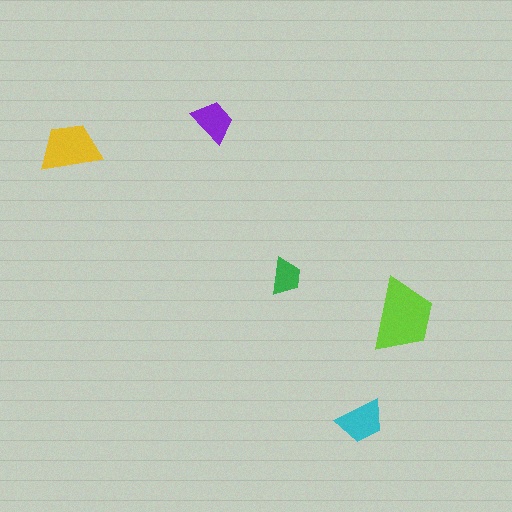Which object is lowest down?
The cyan trapezoid is bottommost.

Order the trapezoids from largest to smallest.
the lime one, the yellow one, the cyan one, the purple one, the green one.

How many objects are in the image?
There are 5 objects in the image.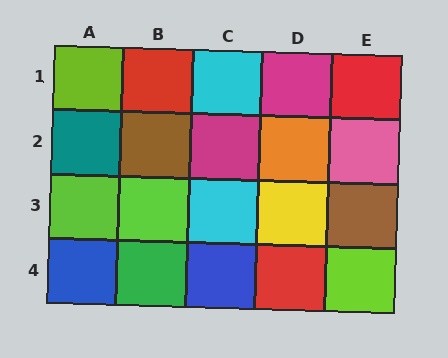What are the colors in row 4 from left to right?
Blue, green, blue, red, lime.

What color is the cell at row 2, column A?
Teal.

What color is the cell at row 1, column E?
Red.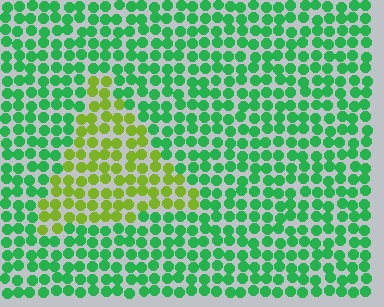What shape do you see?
I see a triangle.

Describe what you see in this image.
The image is filled with small green elements in a uniform arrangement. A triangle-shaped region is visible where the elements are tinted to a slightly different hue, forming a subtle color boundary.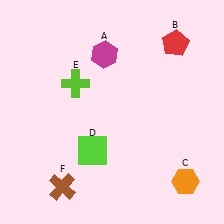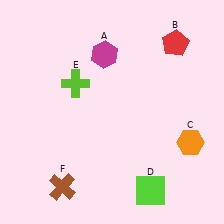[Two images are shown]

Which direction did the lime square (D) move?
The lime square (D) moved right.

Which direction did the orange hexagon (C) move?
The orange hexagon (C) moved up.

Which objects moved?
The objects that moved are: the orange hexagon (C), the lime square (D).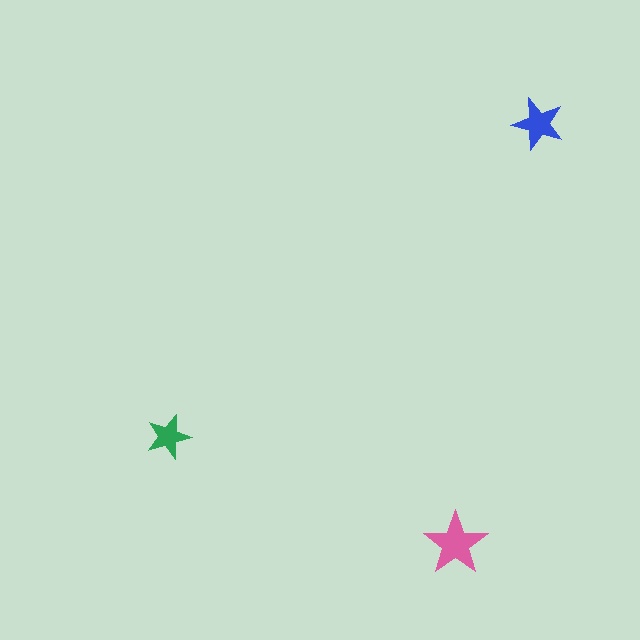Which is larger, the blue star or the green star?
The blue one.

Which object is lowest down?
The pink star is bottommost.